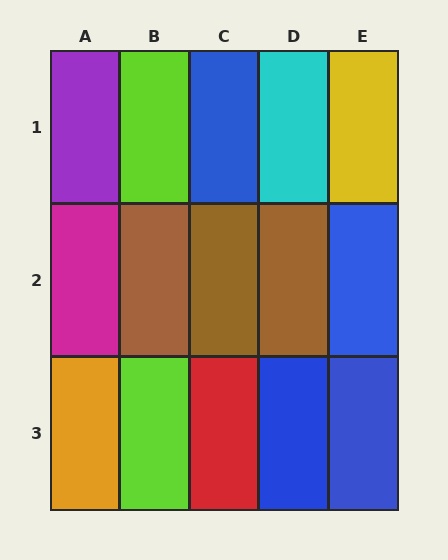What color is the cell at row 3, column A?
Orange.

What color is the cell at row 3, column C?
Red.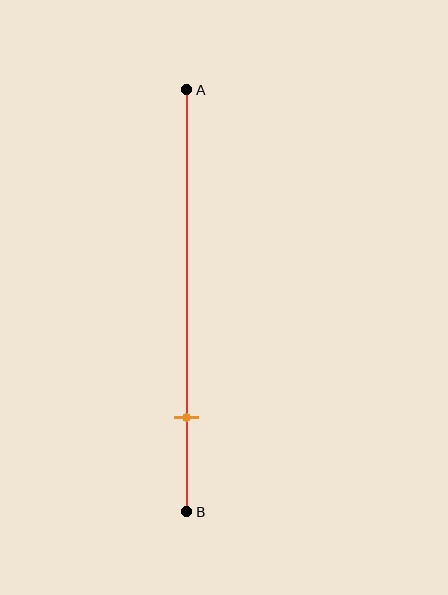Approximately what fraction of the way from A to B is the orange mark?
The orange mark is approximately 80% of the way from A to B.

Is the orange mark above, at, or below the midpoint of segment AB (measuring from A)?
The orange mark is below the midpoint of segment AB.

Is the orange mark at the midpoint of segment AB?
No, the mark is at about 80% from A, not at the 50% midpoint.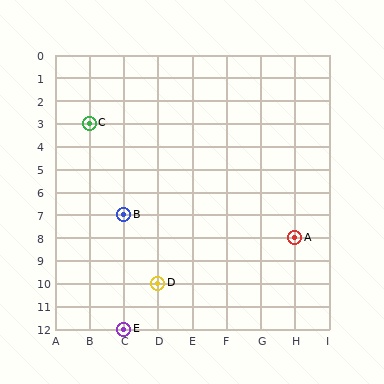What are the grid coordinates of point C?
Point C is at grid coordinates (B, 3).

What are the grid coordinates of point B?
Point B is at grid coordinates (C, 7).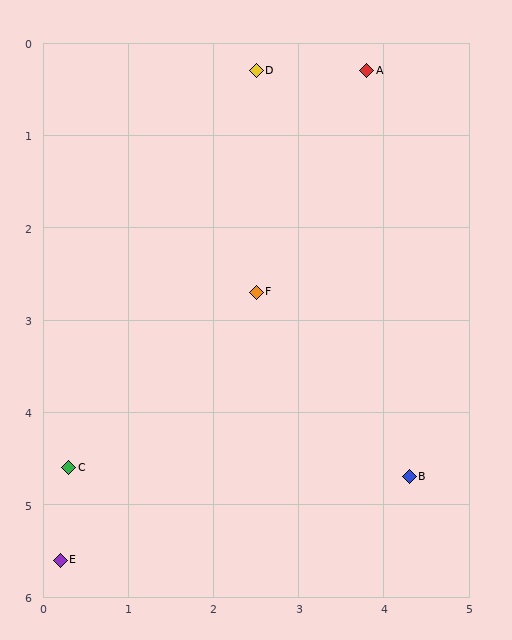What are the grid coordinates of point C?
Point C is at approximately (0.3, 4.6).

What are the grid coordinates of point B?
Point B is at approximately (4.3, 4.7).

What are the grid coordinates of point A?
Point A is at approximately (3.8, 0.3).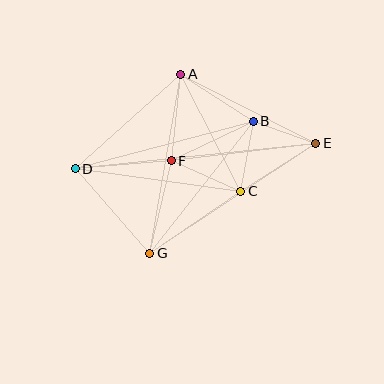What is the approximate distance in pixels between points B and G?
The distance between B and G is approximately 168 pixels.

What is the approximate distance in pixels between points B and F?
The distance between B and F is approximately 91 pixels.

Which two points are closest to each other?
Points B and E are closest to each other.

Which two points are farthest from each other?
Points D and E are farthest from each other.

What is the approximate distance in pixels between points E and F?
The distance between E and F is approximately 146 pixels.